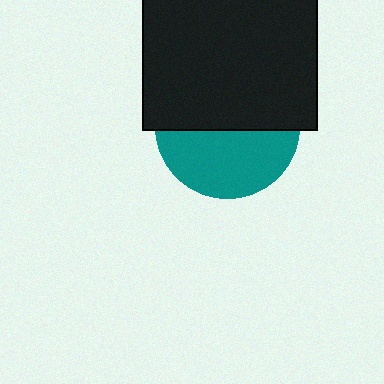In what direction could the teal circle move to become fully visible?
The teal circle could move down. That would shift it out from behind the black square entirely.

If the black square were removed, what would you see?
You would see the complete teal circle.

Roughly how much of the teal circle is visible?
About half of it is visible (roughly 46%).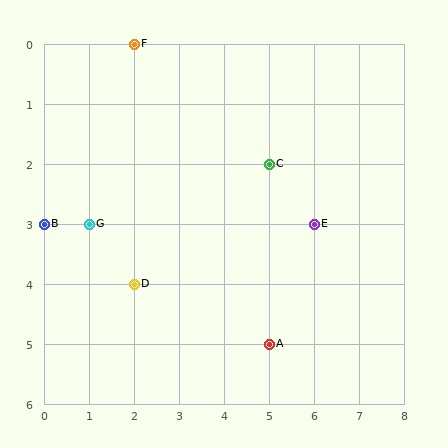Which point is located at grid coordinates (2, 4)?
Point D is at (2, 4).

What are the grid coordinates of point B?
Point B is at grid coordinates (0, 3).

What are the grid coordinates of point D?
Point D is at grid coordinates (2, 4).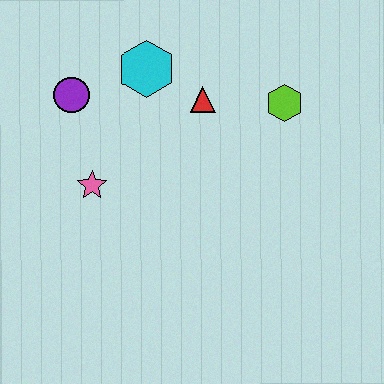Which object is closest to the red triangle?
The cyan hexagon is closest to the red triangle.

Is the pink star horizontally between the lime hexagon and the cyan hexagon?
No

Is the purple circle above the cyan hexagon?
No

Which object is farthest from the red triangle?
The pink star is farthest from the red triangle.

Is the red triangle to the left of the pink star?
No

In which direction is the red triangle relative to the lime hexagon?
The red triangle is to the left of the lime hexagon.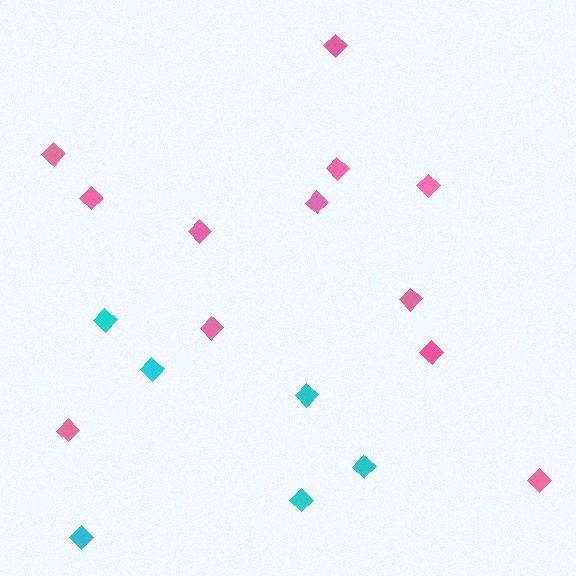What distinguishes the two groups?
There are 2 groups: one group of pink diamonds (12) and one group of cyan diamonds (6).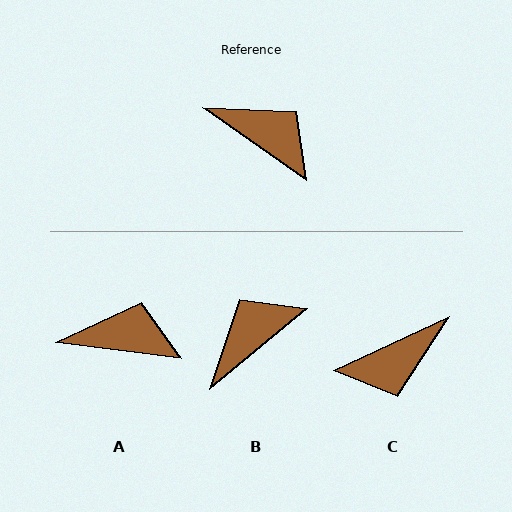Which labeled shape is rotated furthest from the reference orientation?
C, about 120 degrees away.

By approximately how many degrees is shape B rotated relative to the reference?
Approximately 74 degrees counter-clockwise.